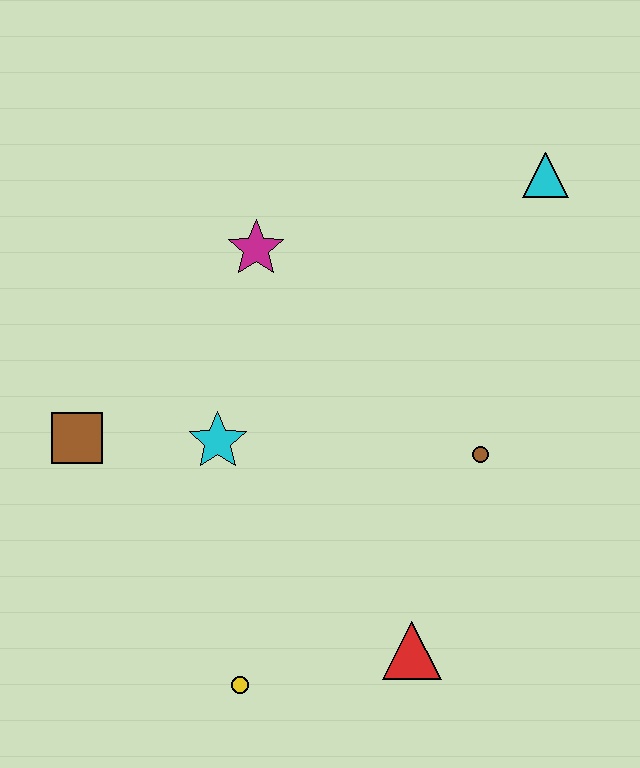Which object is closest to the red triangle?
The yellow circle is closest to the red triangle.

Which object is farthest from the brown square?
The cyan triangle is farthest from the brown square.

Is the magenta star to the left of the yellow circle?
No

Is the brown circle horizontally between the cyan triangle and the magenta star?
Yes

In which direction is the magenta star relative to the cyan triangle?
The magenta star is to the left of the cyan triangle.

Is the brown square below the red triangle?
No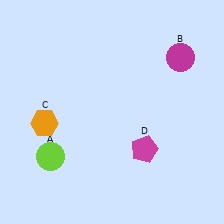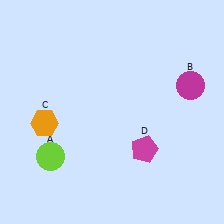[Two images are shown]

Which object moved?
The magenta circle (B) moved down.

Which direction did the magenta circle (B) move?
The magenta circle (B) moved down.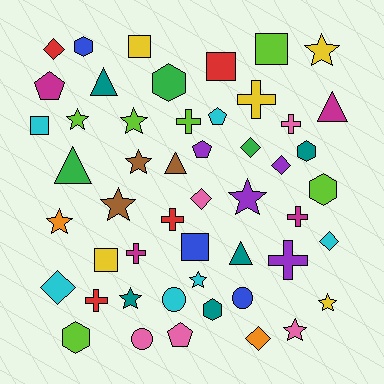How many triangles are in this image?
There are 5 triangles.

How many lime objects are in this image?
There are 6 lime objects.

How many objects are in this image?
There are 50 objects.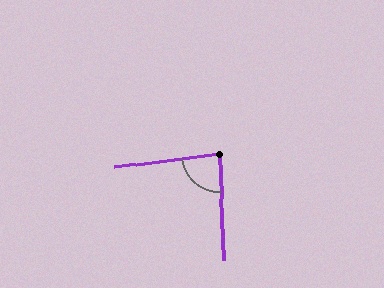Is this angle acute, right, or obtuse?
It is approximately a right angle.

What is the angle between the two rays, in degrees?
Approximately 86 degrees.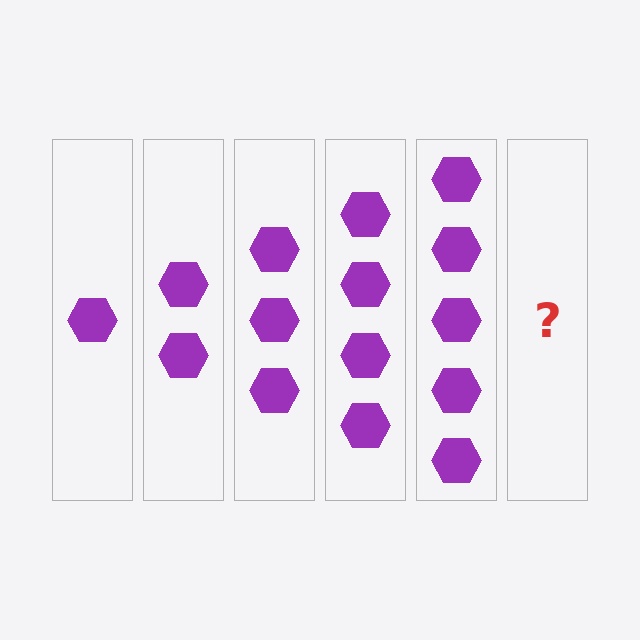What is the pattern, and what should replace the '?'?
The pattern is that each step adds one more hexagon. The '?' should be 6 hexagons.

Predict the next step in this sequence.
The next step is 6 hexagons.